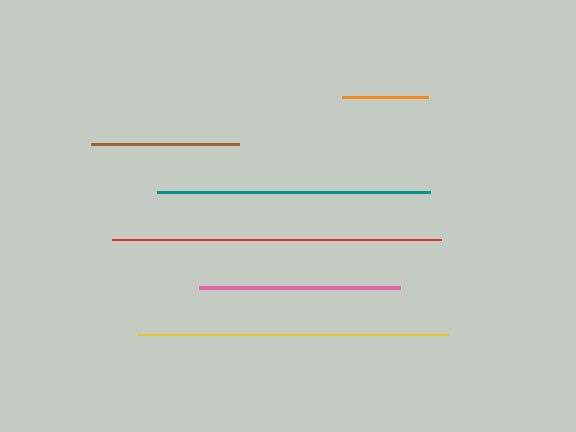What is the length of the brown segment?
The brown segment is approximately 148 pixels long.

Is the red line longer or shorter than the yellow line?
The red line is longer than the yellow line.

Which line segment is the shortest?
The orange line is the shortest at approximately 85 pixels.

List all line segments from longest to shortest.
From longest to shortest: red, yellow, teal, pink, brown, orange.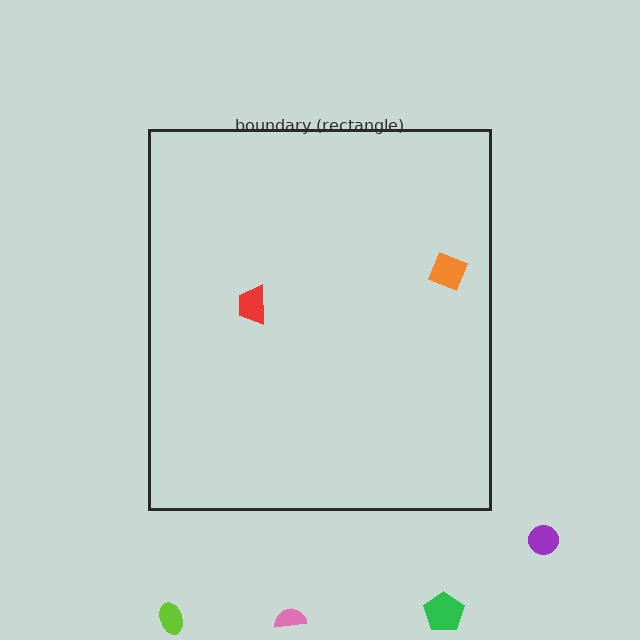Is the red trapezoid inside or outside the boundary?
Inside.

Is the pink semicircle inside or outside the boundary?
Outside.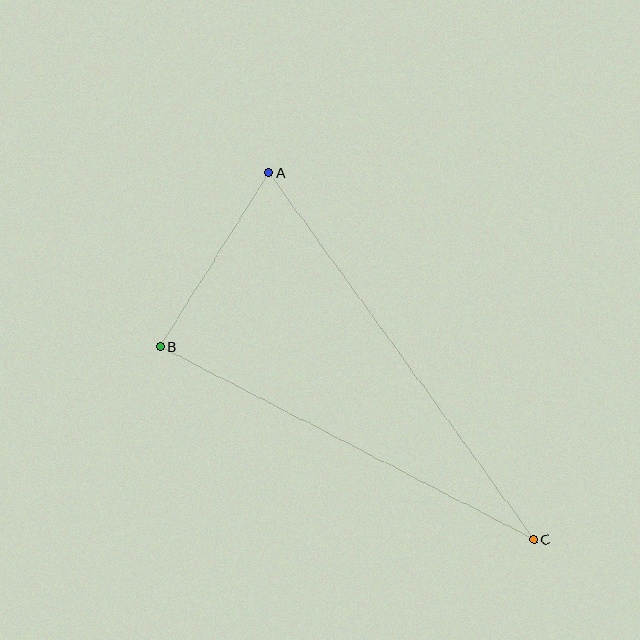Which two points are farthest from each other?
Points A and C are farthest from each other.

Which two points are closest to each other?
Points A and B are closest to each other.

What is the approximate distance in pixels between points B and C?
The distance between B and C is approximately 420 pixels.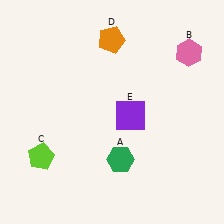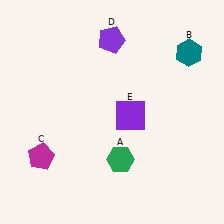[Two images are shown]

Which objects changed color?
B changed from pink to teal. C changed from lime to magenta. D changed from orange to purple.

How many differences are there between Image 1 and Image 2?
There are 3 differences between the two images.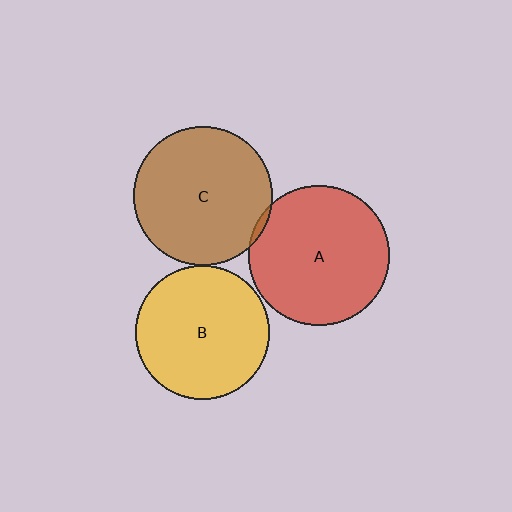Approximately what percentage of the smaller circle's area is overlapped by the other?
Approximately 5%.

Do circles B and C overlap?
Yes.